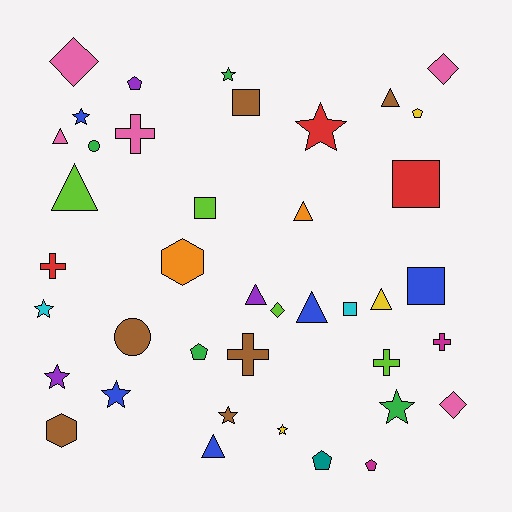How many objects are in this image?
There are 40 objects.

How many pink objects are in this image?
There are 5 pink objects.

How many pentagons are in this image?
There are 5 pentagons.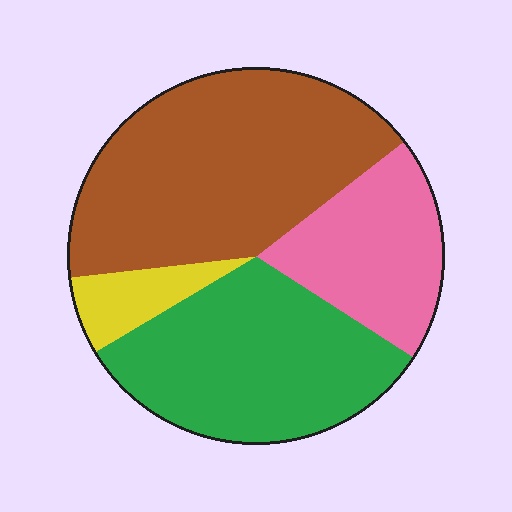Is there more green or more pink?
Green.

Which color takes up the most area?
Brown, at roughly 40%.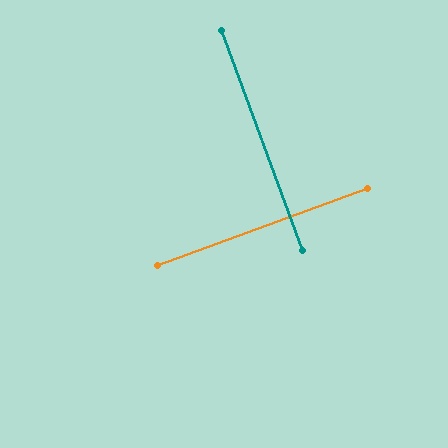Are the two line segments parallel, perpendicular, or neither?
Perpendicular — they meet at approximately 90°.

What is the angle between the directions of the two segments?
Approximately 90 degrees.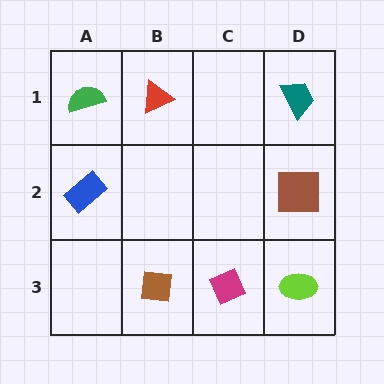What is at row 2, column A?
A blue rectangle.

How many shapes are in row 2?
2 shapes.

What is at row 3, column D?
A lime ellipse.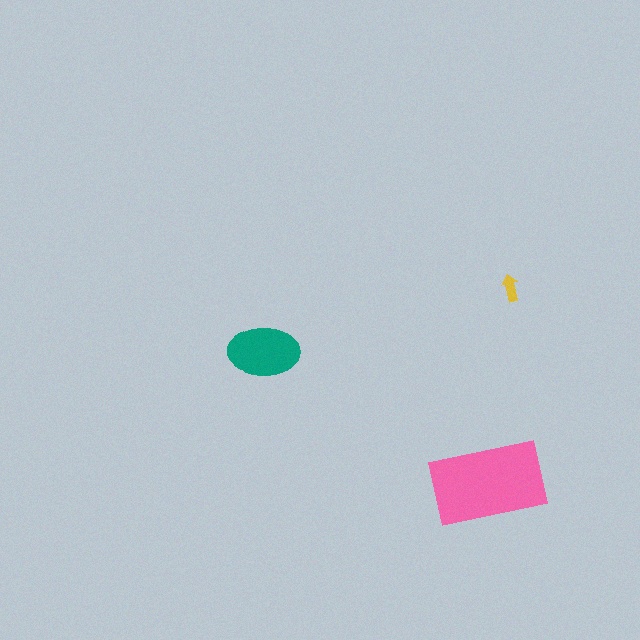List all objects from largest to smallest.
The pink rectangle, the teal ellipse, the yellow arrow.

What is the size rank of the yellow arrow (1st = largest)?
3rd.